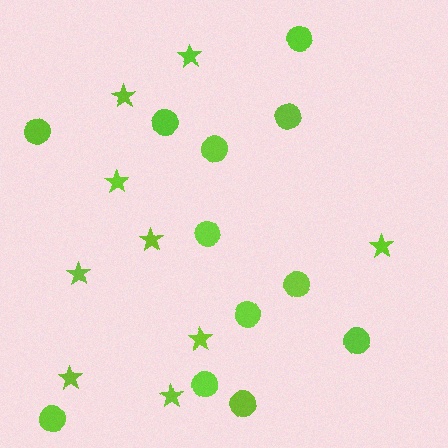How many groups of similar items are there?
There are 2 groups: one group of stars (9) and one group of circles (12).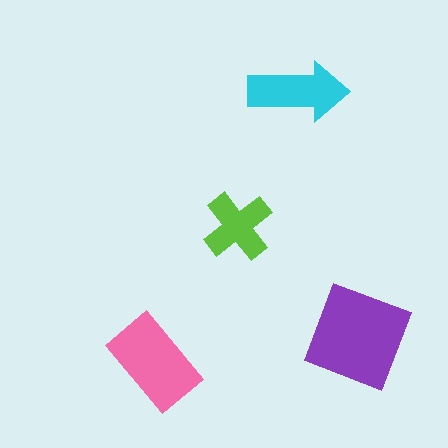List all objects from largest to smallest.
The purple diamond, the pink rectangle, the cyan arrow, the lime cross.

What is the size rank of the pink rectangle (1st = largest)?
2nd.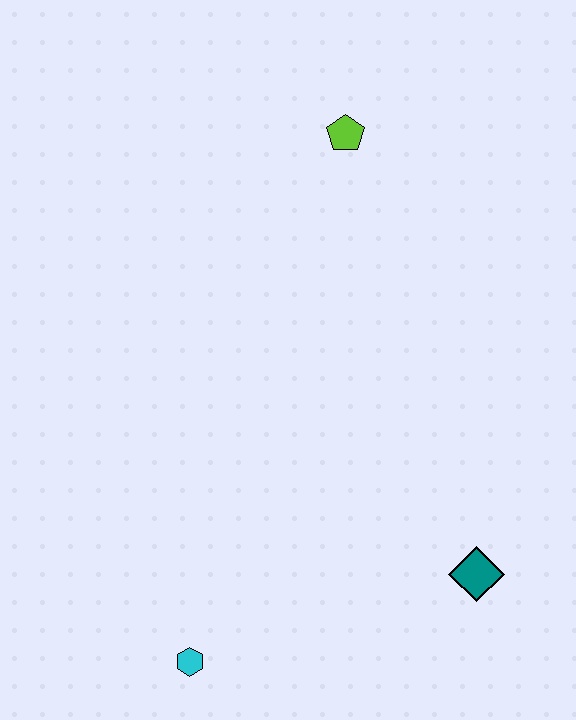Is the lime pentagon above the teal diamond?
Yes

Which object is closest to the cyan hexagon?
The teal diamond is closest to the cyan hexagon.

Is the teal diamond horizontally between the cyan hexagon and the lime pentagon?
No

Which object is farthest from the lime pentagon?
The cyan hexagon is farthest from the lime pentagon.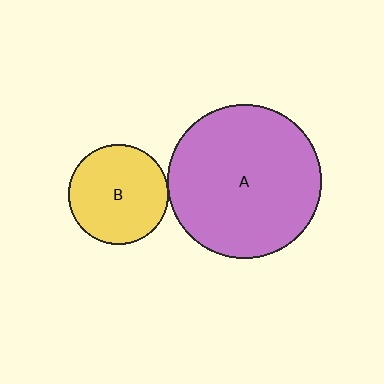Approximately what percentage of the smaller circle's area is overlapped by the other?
Approximately 5%.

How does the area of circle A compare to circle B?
Approximately 2.4 times.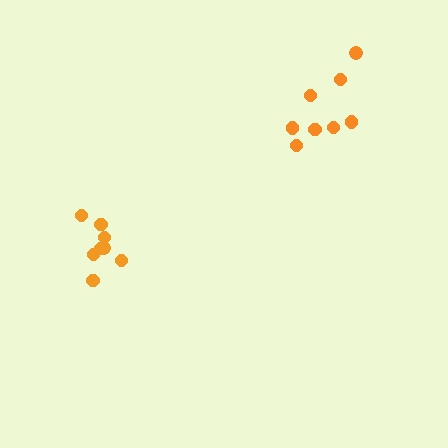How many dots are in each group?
Group 1: 8 dots, Group 2: 8 dots (16 total).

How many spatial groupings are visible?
There are 2 spatial groupings.